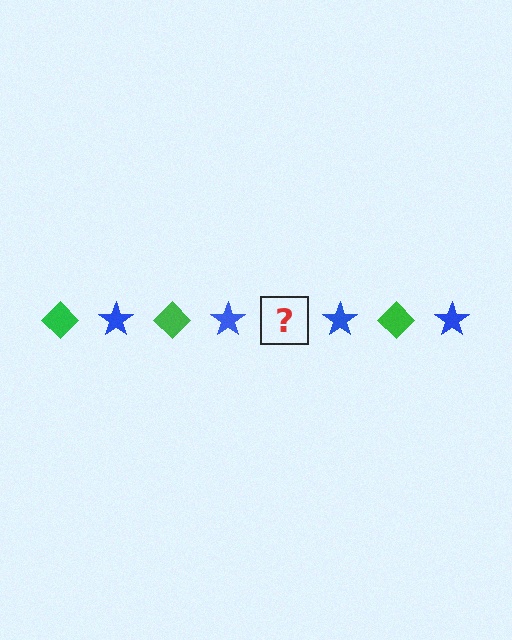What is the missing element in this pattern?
The missing element is a green diamond.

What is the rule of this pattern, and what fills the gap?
The rule is that the pattern alternates between green diamond and blue star. The gap should be filled with a green diamond.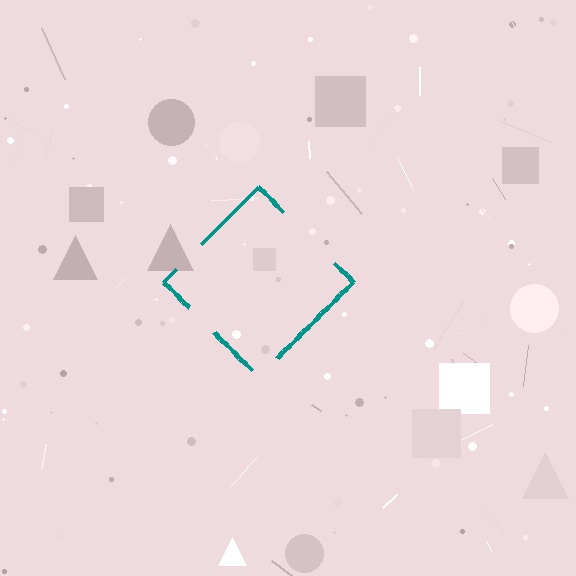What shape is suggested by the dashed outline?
The dashed outline suggests a diamond.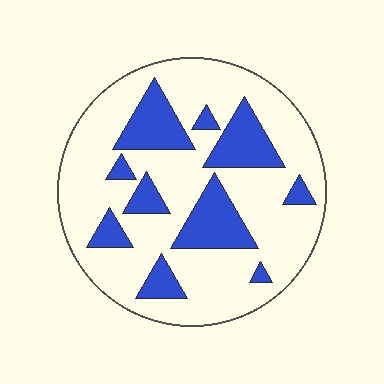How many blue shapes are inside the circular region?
10.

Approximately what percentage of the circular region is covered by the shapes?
Approximately 25%.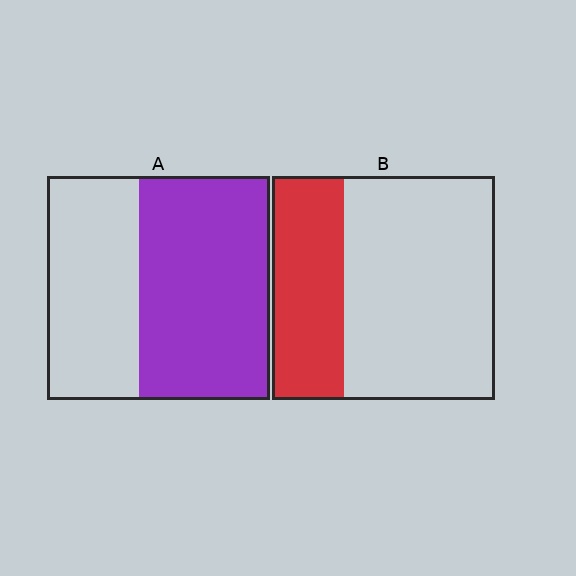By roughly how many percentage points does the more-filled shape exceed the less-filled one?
By roughly 25 percentage points (A over B).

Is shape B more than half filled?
No.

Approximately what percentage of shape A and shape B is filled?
A is approximately 60% and B is approximately 30%.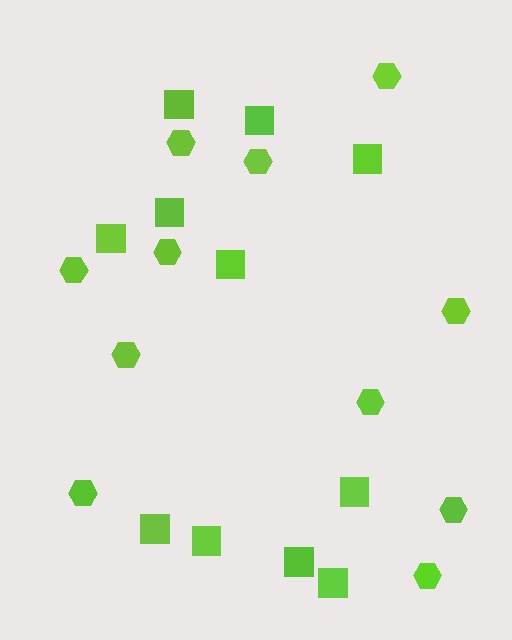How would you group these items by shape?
There are 2 groups: one group of hexagons (11) and one group of squares (11).